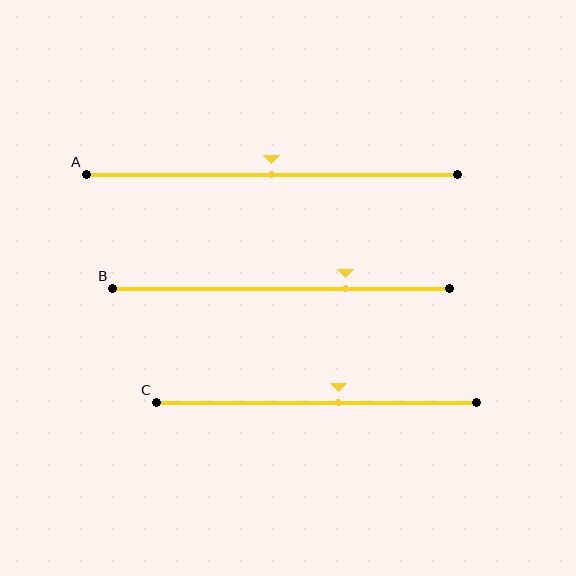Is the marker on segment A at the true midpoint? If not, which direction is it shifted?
Yes, the marker on segment A is at the true midpoint.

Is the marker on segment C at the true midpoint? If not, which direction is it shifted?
No, the marker on segment C is shifted to the right by about 7% of the segment length.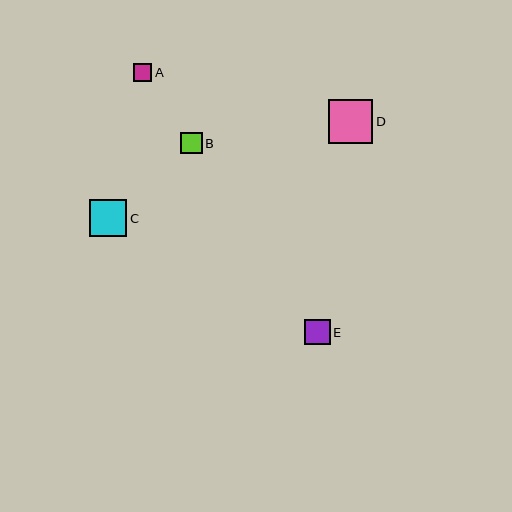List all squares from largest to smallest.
From largest to smallest: D, C, E, B, A.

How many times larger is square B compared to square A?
Square B is approximately 1.1 times the size of square A.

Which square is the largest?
Square D is the largest with a size of approximately 44 pixels.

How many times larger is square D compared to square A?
Square D is approximately 2.4 times the size of square A.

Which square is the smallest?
Square A is the smallest with a size of approximately 19 pixels.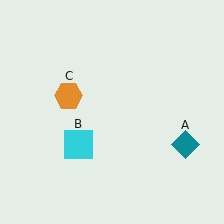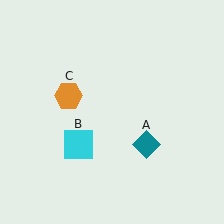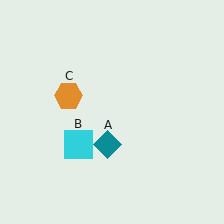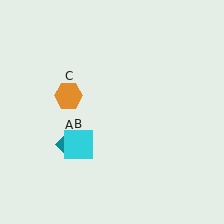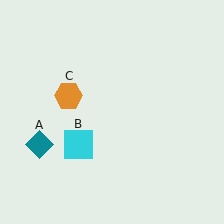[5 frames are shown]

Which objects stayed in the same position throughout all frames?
Cyan square (object B) and orange hexagon (object C) remained stationary.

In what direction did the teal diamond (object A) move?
The teal diamond (object A) moved left.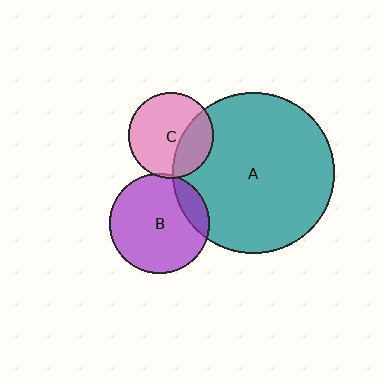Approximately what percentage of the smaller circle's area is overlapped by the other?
Approximately 15%.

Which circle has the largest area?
Circle A (teal).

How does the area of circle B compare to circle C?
Approximately 1.4 times.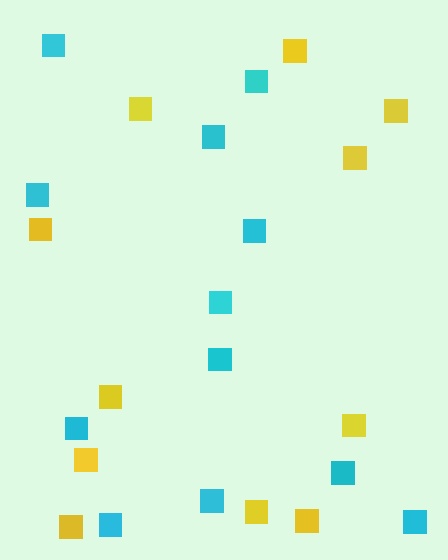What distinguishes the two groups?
There are 2 groups: one group of yellow squares (11) and one group of cyan squares (12).